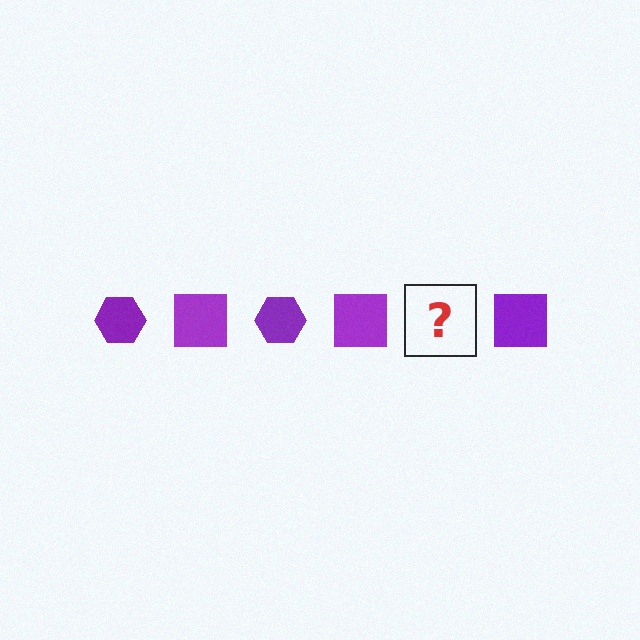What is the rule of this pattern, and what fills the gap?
The rule is that the pattern cycles through hexagon, square shapes in purple. The gap should be filled with a purple hexagon.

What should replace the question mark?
The question mark should be replaced with a purple hexagon.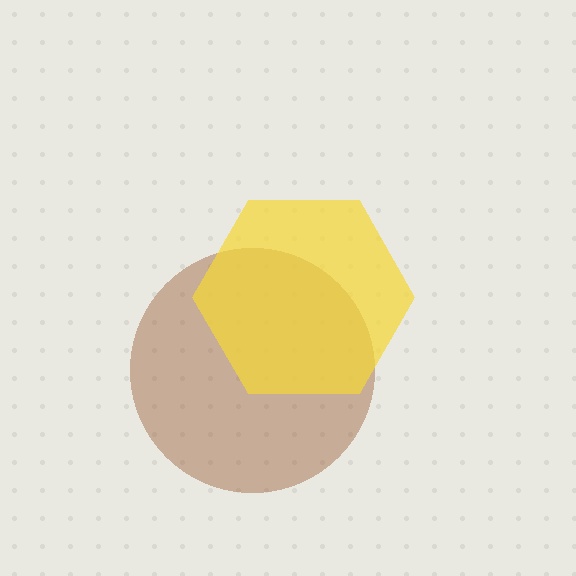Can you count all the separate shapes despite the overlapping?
Yes, there are 2 separate shapes.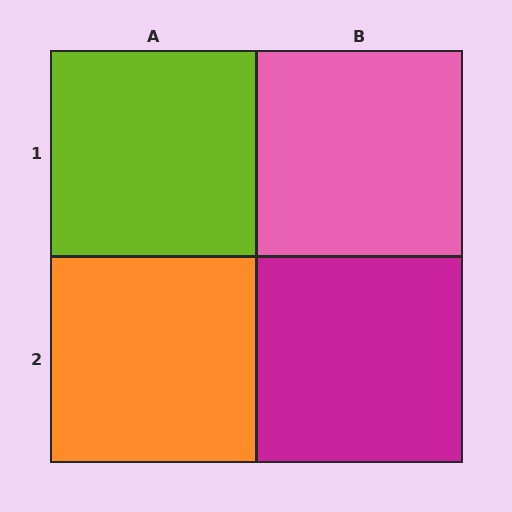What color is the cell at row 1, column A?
Lime.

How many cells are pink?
1 cell is pink.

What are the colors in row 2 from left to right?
Orange, magenta.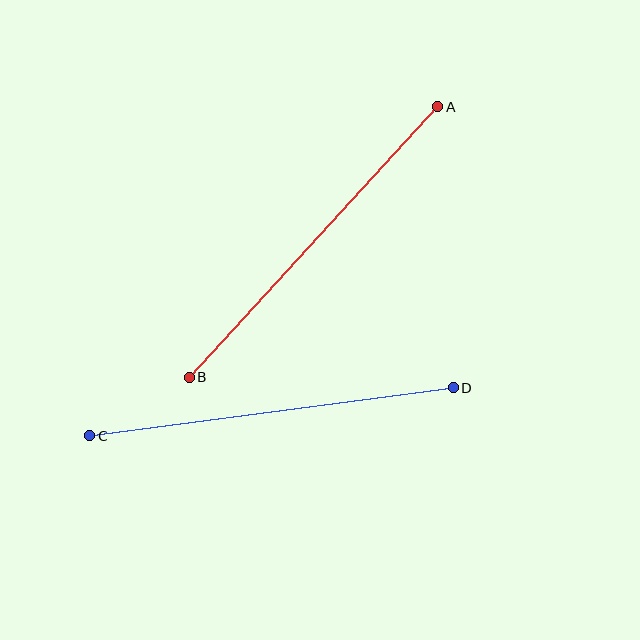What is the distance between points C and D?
The distance is approximately 367 pixels.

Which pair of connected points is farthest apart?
Points A and B are farthest apart.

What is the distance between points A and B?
The distance is approximately 367 pixels.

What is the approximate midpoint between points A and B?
The midpoint is at approximately (314, 242) pixels.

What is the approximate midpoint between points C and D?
The midpoint is at approximately (271, 412) pixels.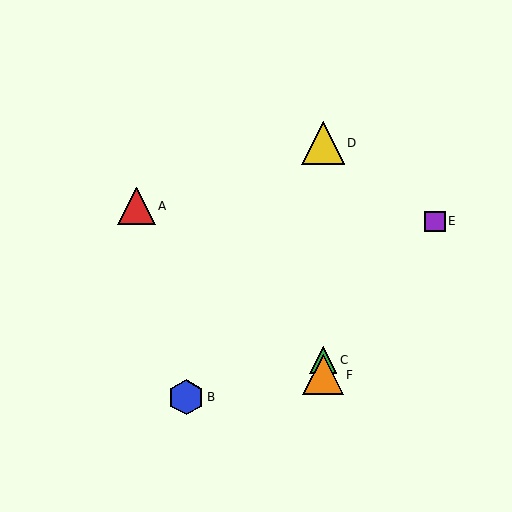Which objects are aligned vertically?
Objects C, D, F are aligned vertically.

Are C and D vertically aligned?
Yes, both are at x≈323.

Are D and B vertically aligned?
No, D is at x≈323 and B is at x≈186.